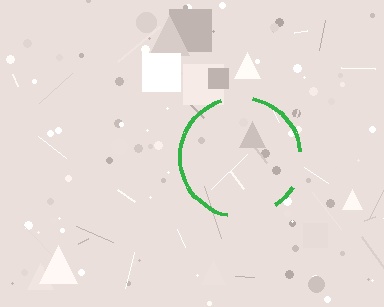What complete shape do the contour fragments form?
The contour fragments form a circle.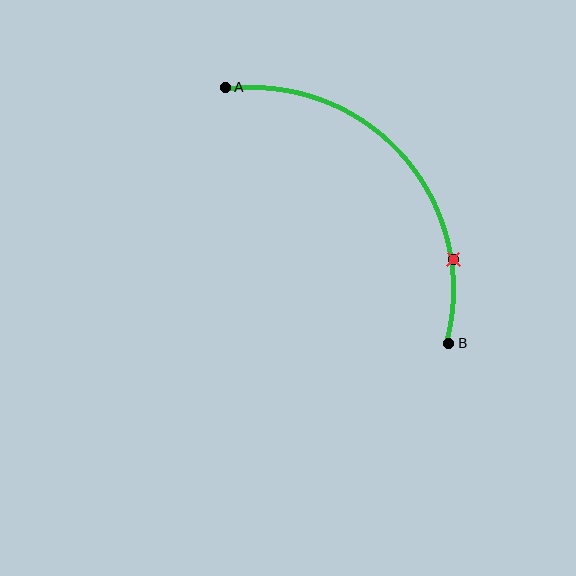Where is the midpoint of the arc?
The arc midpoint is the point on the curve farthest from the straight line joining A and B. It sits above and to the right of that line.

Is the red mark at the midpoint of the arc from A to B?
No. The red mark lies on the arc but is closer to endpoint B. The arc midpoint would be at the point on the curve equidistant along the arc from both A and B.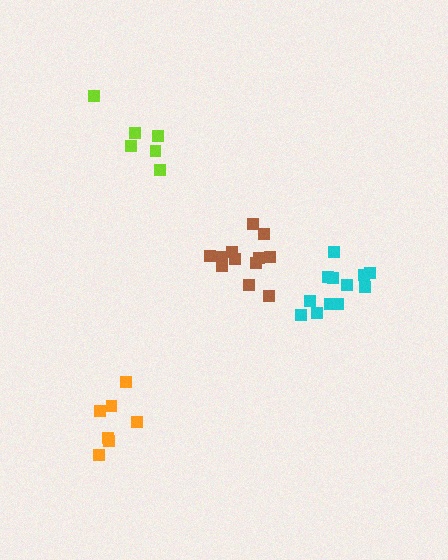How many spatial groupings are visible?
There are 4 spatial groupings.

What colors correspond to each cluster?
The clusters are colored: lime, orange, cyan, brown.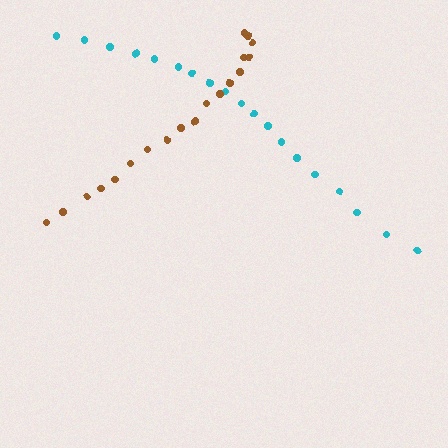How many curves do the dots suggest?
There are 2 distinct paths.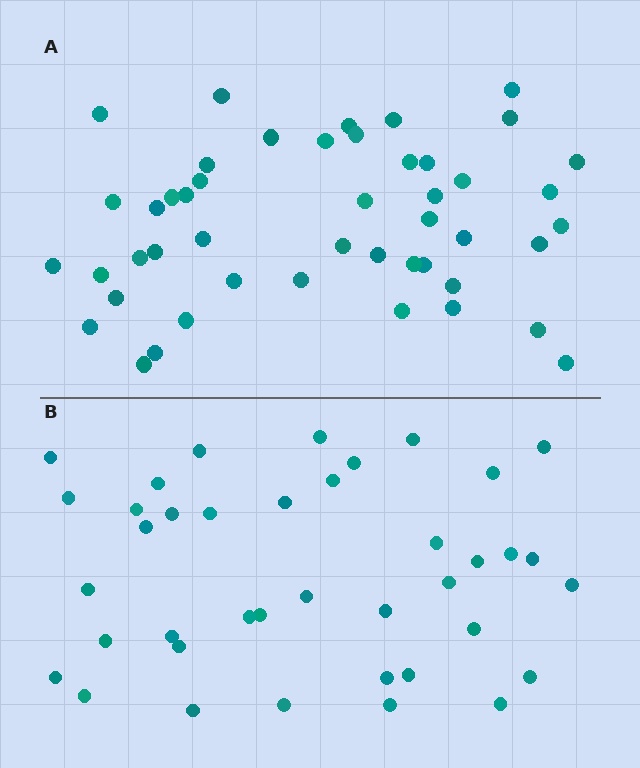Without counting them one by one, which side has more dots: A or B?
Region A (the top region) has more dots.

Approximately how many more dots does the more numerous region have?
Region A has roughly 8 or so more dots than region B.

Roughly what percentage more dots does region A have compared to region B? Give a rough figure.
About 20% more.